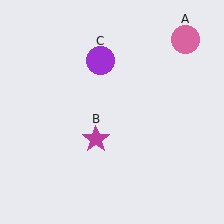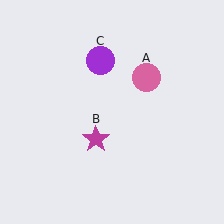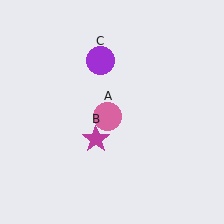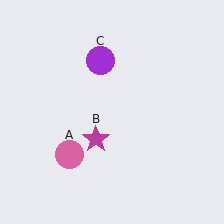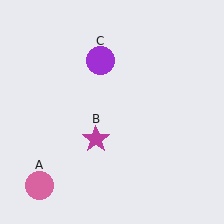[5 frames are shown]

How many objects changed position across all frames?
1 object changed position: pink circle (object A).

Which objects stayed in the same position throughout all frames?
Magenta star (object B) and purple circle (object C) remained stationary.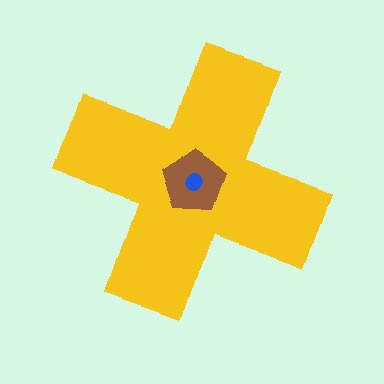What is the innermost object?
The blue circle.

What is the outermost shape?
The yellow cross.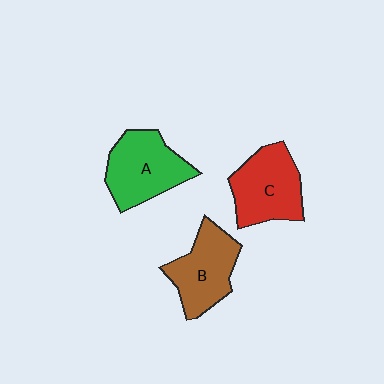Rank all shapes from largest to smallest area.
From largest to smallest: A (green), C (red), B (brown).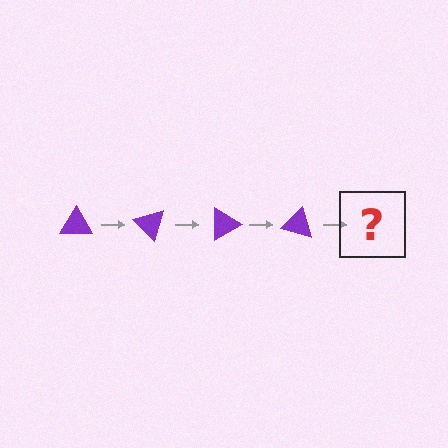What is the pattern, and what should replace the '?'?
The pattern is that the triangle rotates 45 degrees each step. The '?' should be a purple triangle rotated 180 degrees.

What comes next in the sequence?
The next element should be a purple triangle rotated 180 degrees.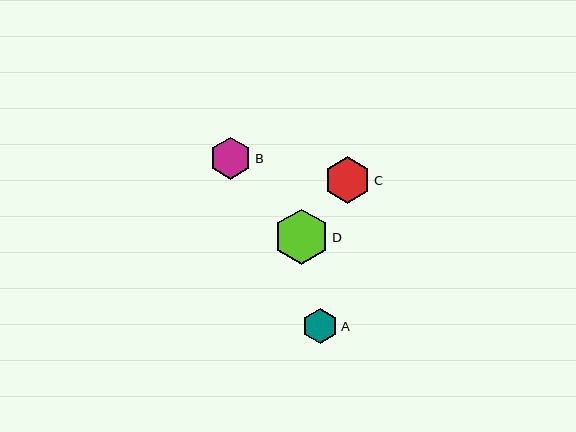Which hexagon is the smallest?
Hexagon A is the smallest with a size of approximately 35 pixels.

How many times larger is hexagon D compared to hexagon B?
Hexagon D is approximately 1.3 times the size of hexagon B.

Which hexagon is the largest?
Hexagon D is the largest with a size of approximately 55 pixels.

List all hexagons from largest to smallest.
From largest to smallest: D, C, B, A.